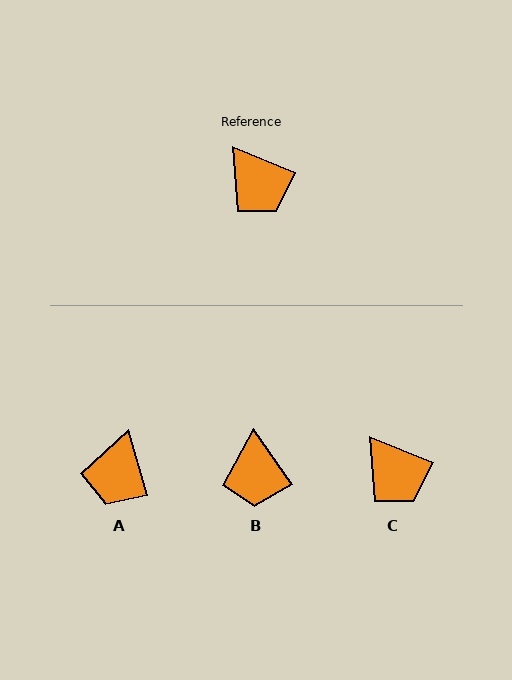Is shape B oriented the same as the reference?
No, it is off by about 33 degrees.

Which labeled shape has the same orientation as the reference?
C.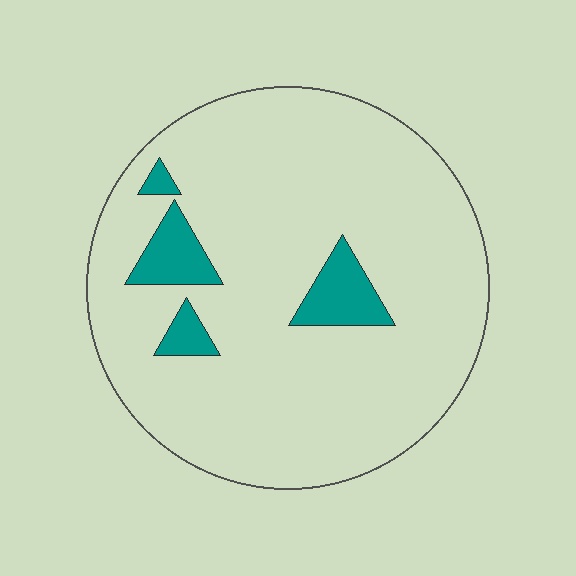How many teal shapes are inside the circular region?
4.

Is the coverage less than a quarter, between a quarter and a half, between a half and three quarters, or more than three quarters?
Less than a quarter.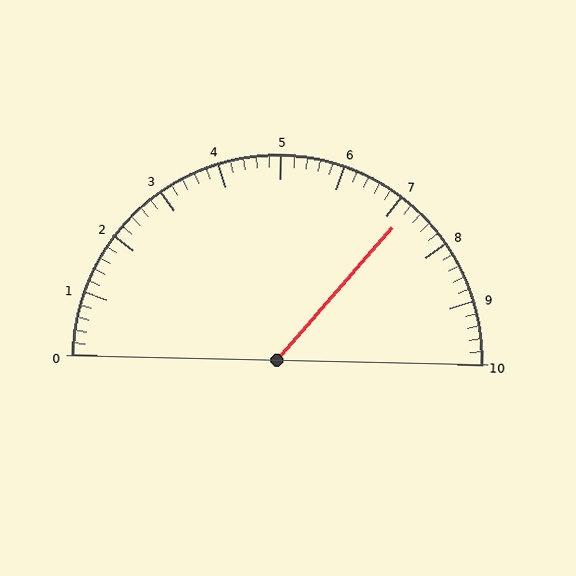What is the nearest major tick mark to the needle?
The nearest major tick mark is 7.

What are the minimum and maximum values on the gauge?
The gauge ranges from 0 to 10.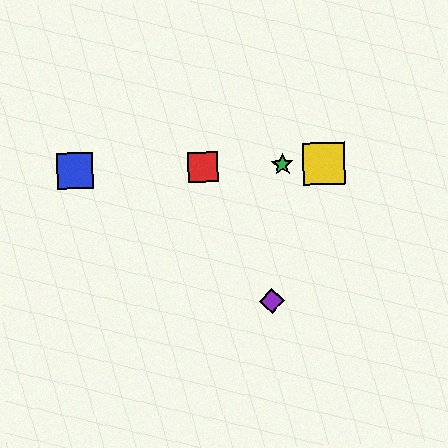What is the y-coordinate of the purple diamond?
The purple diamond is at y≈301.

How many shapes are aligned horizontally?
4 shapes (the red square, the blue square, the green star, the yellow square) are aligned horizontally.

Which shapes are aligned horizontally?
The red square, the blue square, the green star, the yellow square are aligned horizontally.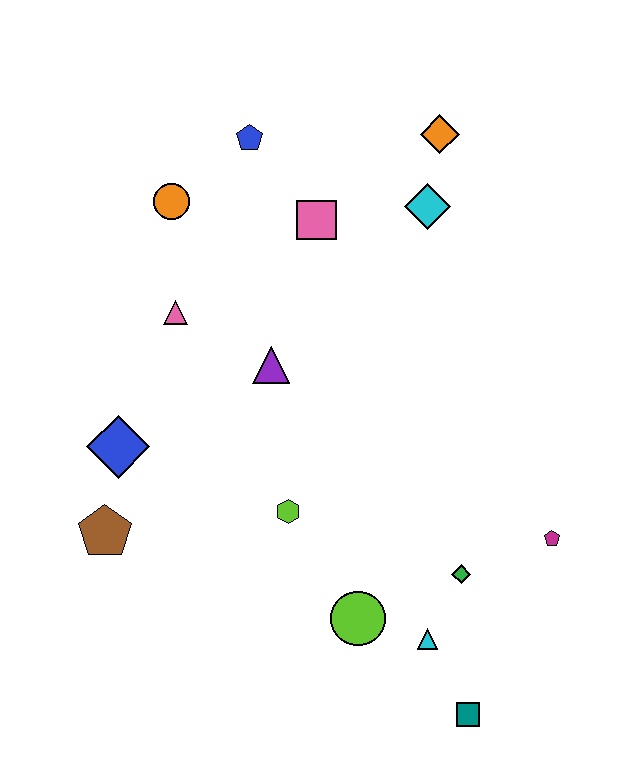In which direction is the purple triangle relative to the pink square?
The purple triangle is below the pink square.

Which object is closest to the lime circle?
The cyan triangle is closest to the lime circle.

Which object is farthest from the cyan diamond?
The teal square is farthest from the cyan diamond.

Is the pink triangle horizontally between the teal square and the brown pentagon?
Yes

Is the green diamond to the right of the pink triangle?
Yes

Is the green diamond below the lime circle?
No